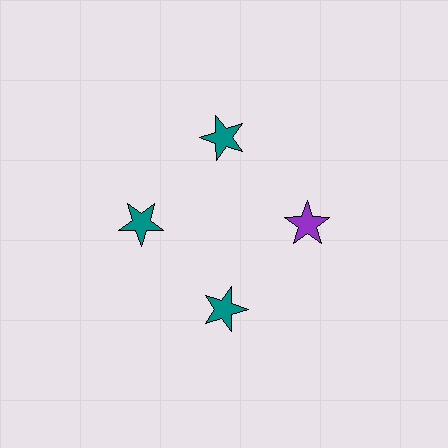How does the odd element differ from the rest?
It has a different color: purple instead of teal.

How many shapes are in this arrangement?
There are 4 shapes arranged in a ring pattern.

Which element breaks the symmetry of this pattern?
The purple star at roughly the 3 o'clock position breaks the symmetry. All other shapes are teal stars.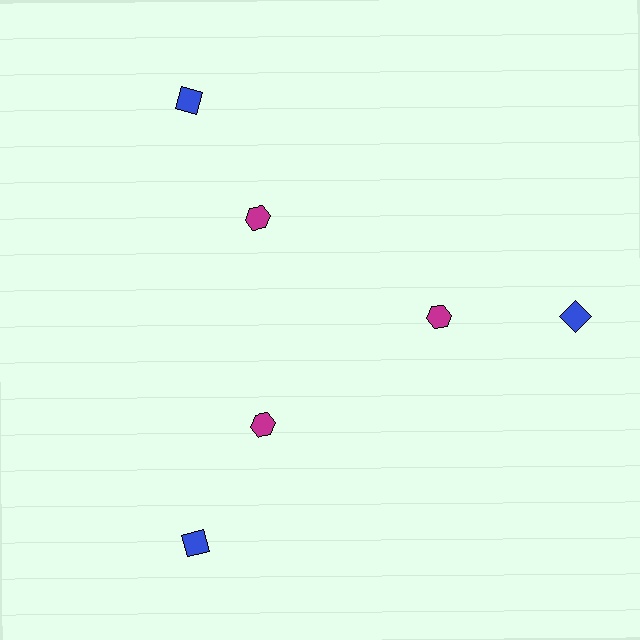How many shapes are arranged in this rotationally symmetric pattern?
There are 6 shapes, arranged in 3 groups of 2.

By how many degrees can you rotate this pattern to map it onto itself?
The pattern maps onto itself every 120 degrees of rotation.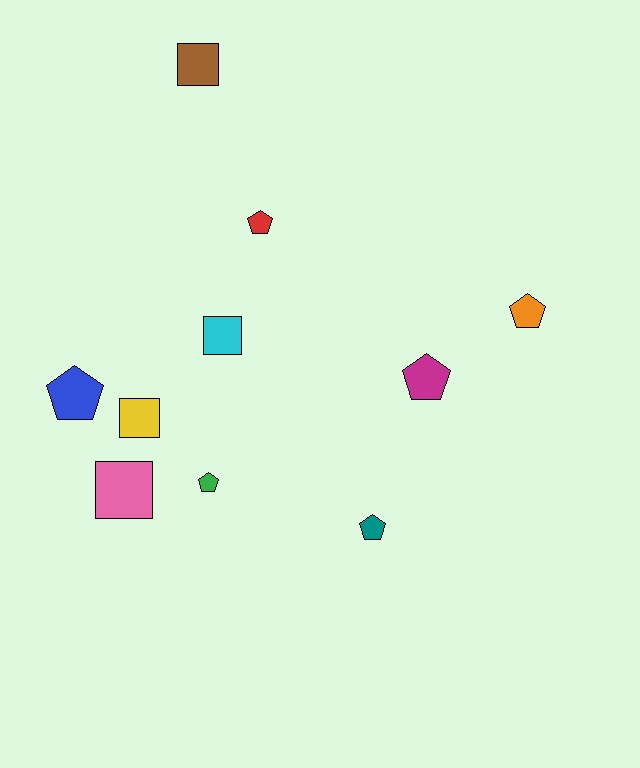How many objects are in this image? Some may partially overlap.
There are 10 objects.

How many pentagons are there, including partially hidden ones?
There are 6 pentagons.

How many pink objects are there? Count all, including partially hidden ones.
There is 1 pink object.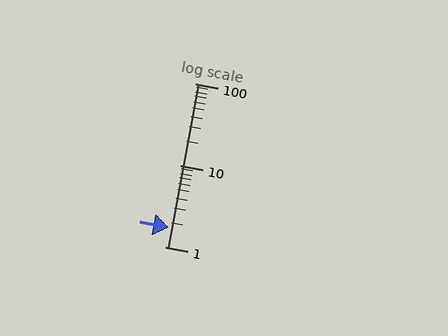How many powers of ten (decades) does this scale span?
The scale spans 2 decades, from 1 to 100.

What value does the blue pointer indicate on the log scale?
The pointer indicates approximately 1.7.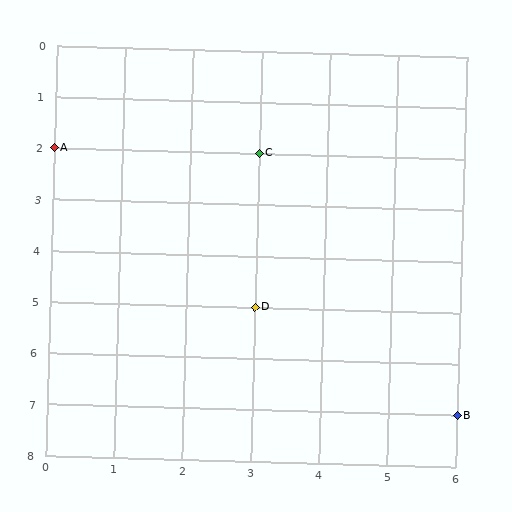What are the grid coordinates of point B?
Point B is at grid coordinates (6, 7).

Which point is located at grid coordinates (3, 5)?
Point D is at (3, 5).